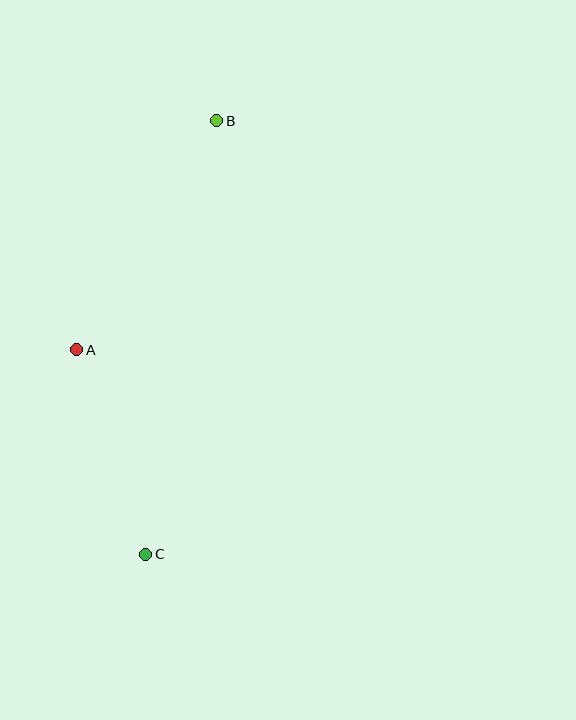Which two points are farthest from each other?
Points B and C are farthest from each other.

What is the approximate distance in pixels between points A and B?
The distance between A and B is approximately 269 pixels.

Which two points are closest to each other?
Points A and C are closest to each other.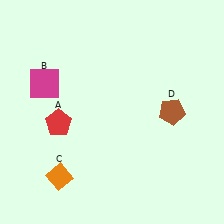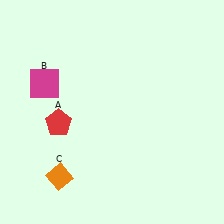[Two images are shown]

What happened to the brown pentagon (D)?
The brown pentagon (D) was removed in Image 2. It was in the bottom-right area of Image 1.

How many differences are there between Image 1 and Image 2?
There is 1 difference between the two images.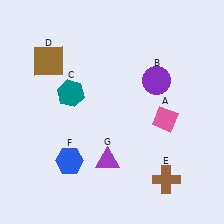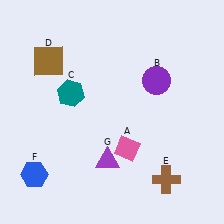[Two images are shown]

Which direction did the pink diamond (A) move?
The pink diamond (A) moved left.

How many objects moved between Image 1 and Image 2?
2 objects moved between the two images.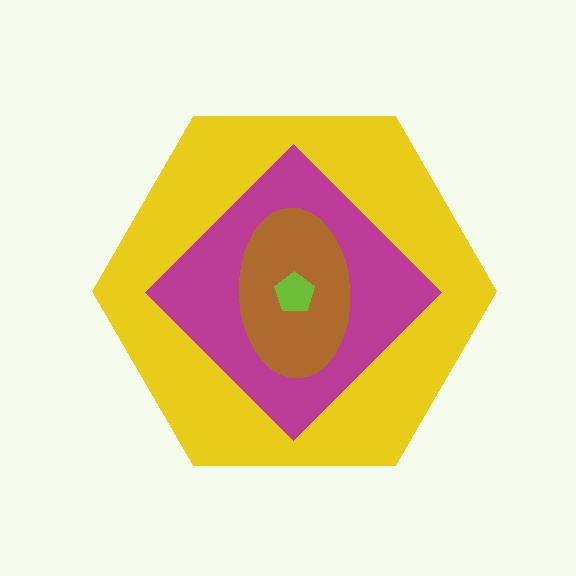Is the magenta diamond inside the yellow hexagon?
Yes.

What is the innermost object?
The lime pentagon.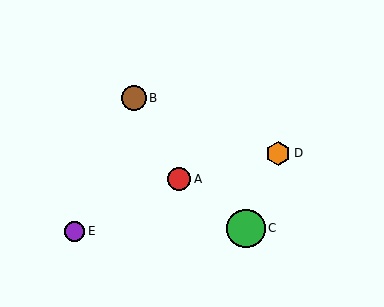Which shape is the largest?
The green circle (labeled C) is the largest.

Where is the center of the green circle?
The center of the green circle is at (246, 228).